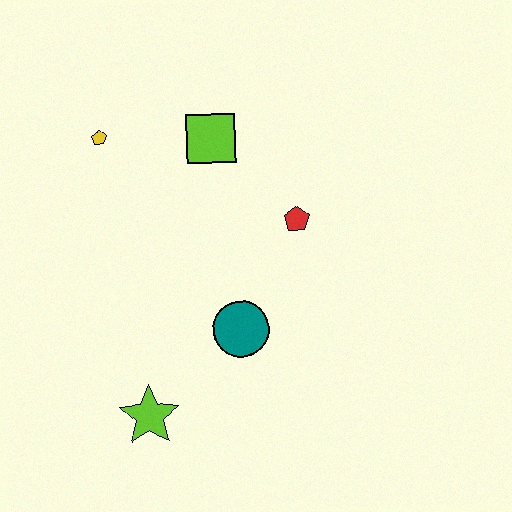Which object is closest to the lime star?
The teal circle is closest to the lime star.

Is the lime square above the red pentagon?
Yes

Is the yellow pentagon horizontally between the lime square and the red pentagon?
No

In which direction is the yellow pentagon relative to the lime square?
The yellow pentagon is to the left of the lime square.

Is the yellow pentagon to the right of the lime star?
No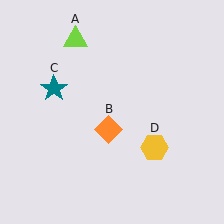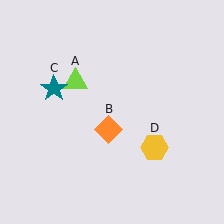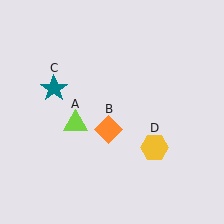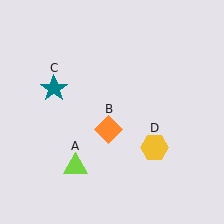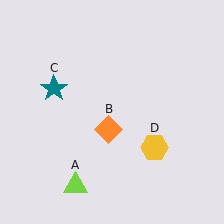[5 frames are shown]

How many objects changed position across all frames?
1 object changed position: lime triangle (object A).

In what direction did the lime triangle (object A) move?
The lime triangle (object A) moved down.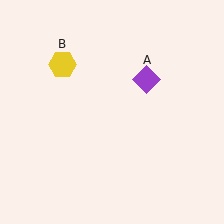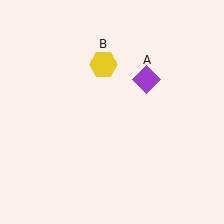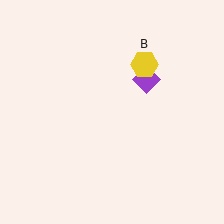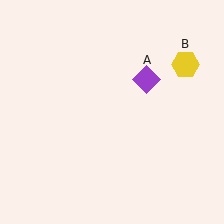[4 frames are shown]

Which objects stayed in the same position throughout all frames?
Purple diamond (object A) remained stationary.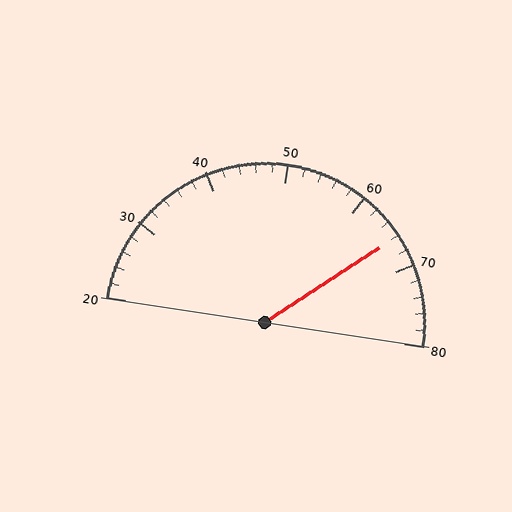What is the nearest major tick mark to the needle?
The nearest major tick mark is 70.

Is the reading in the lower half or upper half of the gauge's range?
The reading is in the upper half of the range (20 to 80).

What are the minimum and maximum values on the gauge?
The gauge ranges from 20 to 80.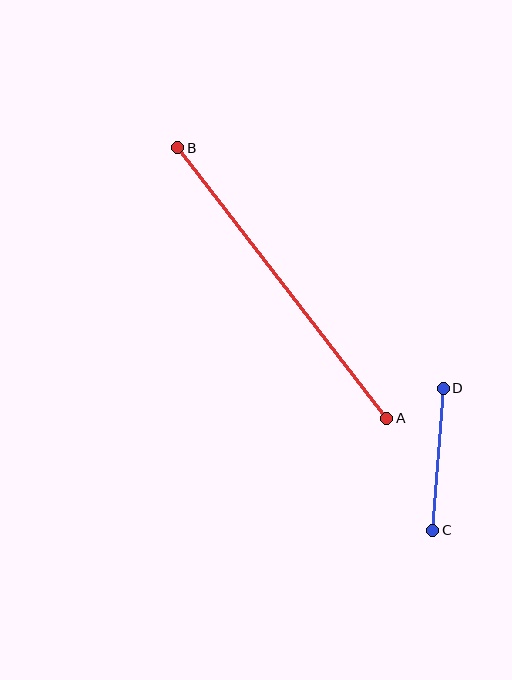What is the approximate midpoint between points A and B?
The midpoint is at approximately (282, 283) pixels.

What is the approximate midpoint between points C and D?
The midpoint is at approximately (438, 459) pixels.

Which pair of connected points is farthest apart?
Points A and B are farthest apart.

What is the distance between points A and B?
The distance is approximately 342 pixels.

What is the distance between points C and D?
The distance is approximately 143 pixels.